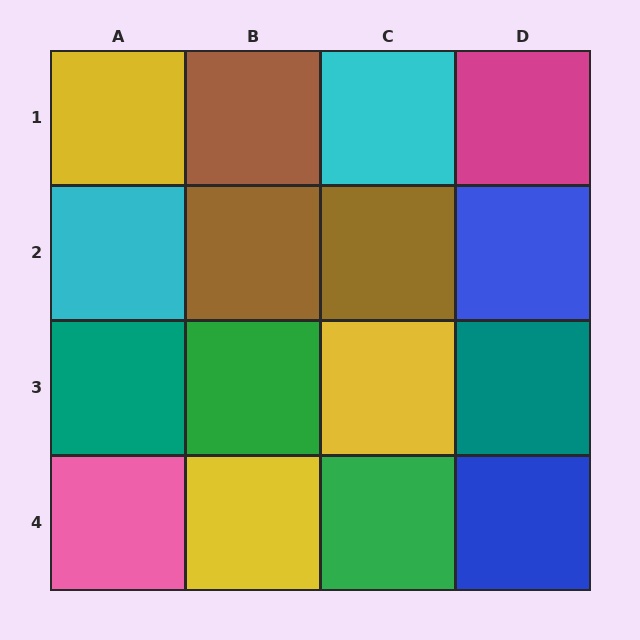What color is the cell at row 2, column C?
Brown.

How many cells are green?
2 cells are green.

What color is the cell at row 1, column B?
Brown.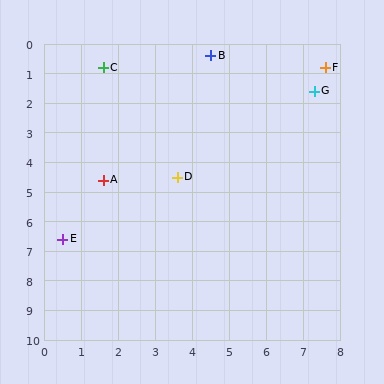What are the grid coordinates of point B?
Point B is at approximately (4.5, 0.4).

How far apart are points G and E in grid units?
Points G and E are about 8.4 grid units apart.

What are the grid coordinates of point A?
Point A is at approximately (1.6, 4.6).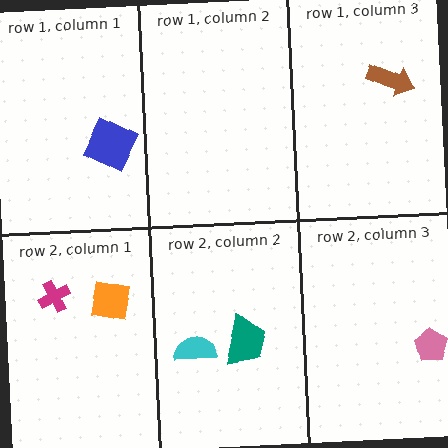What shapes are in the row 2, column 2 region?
The teal trapezoid, the cyan semicircle.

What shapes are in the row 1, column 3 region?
The brown arrow.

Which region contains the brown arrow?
The row 1, column 3 region.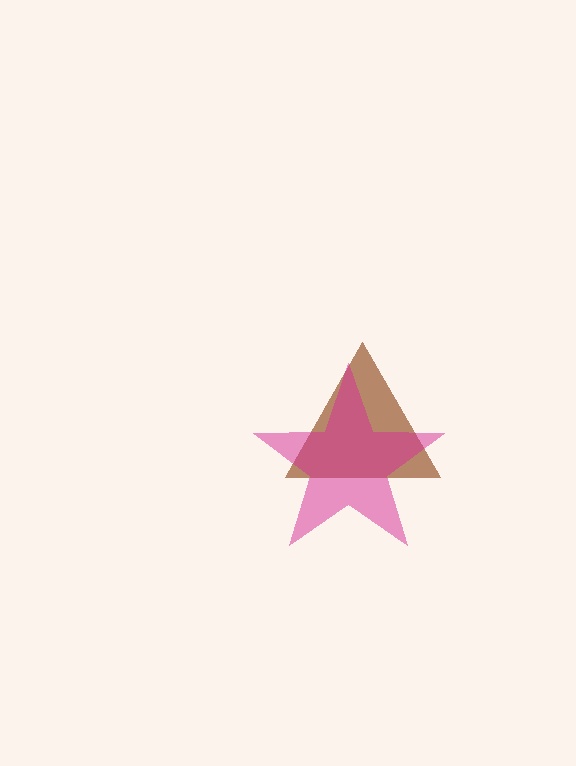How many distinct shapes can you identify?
There are 2 distinct shapes: a brown triangle, a magenta star.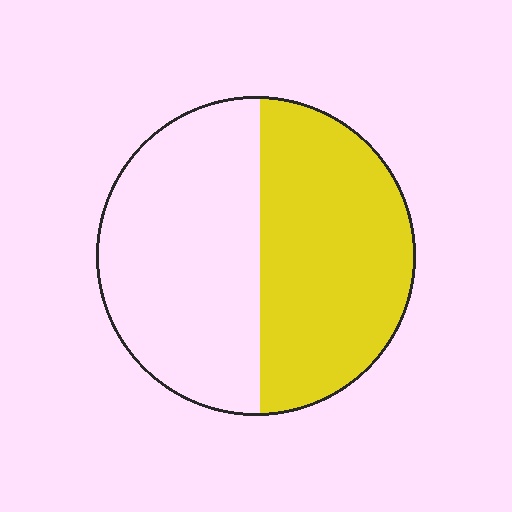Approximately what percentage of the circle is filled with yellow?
Approximately 50%.